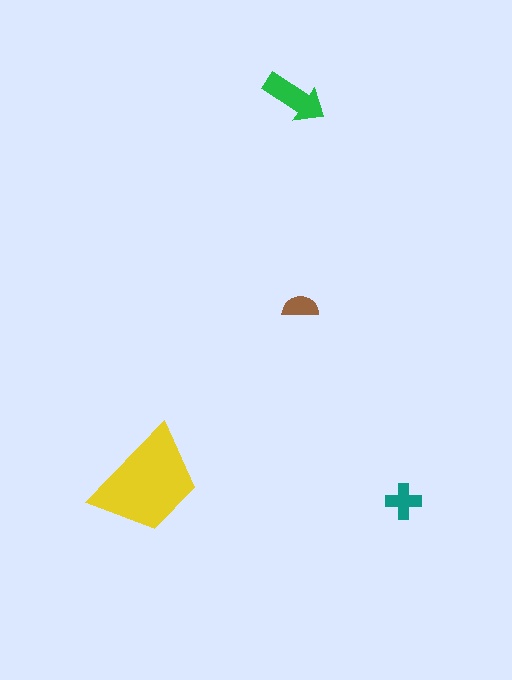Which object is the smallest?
The brown semicircle.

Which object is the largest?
The yellow trapezoid.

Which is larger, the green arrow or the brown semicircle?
The green arrow.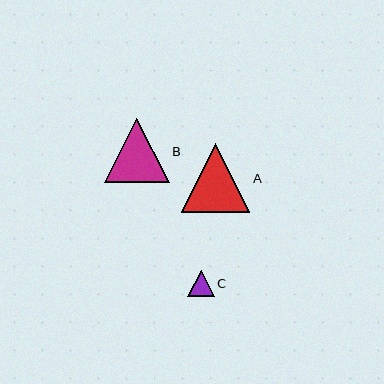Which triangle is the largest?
Triangle A is the largest with a size of approximately 68 pixels.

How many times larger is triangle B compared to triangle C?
Triangle B is approximately 2.5 times the size of triangle C.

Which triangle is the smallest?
Triangle C is the smallest with a size of approximately 26 pixels.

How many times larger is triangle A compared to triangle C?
Triangle A is approximately 2.6 times the size of triangle C.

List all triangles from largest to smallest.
From largest to smallest: A, B, C.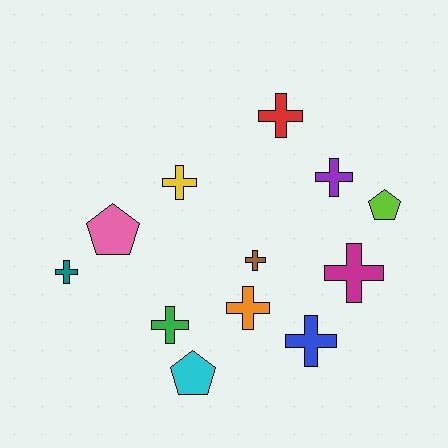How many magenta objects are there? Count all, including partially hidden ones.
There is 1 magenta object.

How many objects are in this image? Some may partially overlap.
There are 12 objects.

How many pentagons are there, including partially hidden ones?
There are 3 pentagons.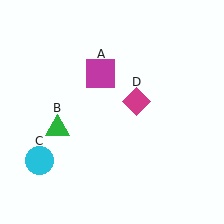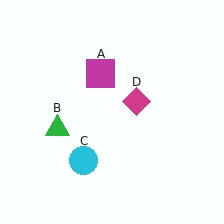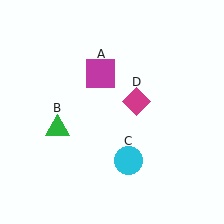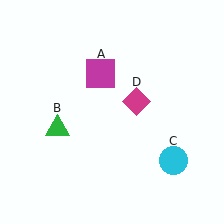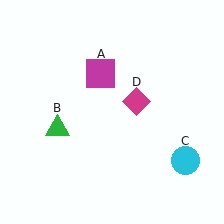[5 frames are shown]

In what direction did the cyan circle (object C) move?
The cyan circle (object C) moved right.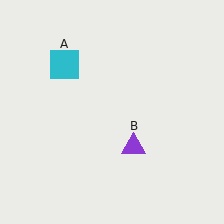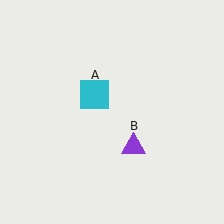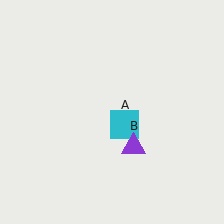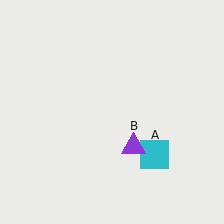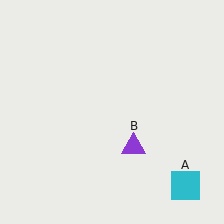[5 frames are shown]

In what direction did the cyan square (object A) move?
The cyan square (object A) moved down and to the right.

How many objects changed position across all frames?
1 object changed position: cyan square (object A).